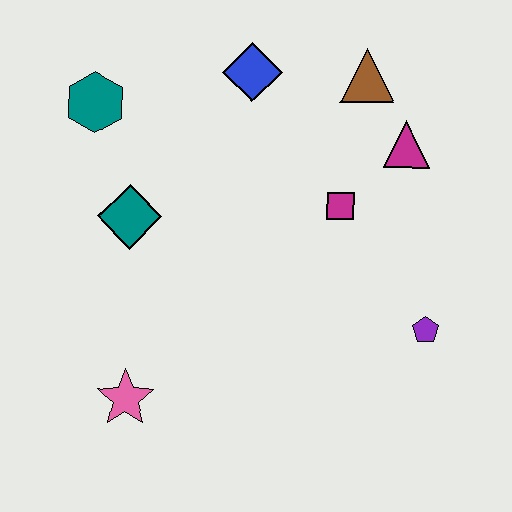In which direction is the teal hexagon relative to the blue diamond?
The teal hexagon is to the left of the blue diamond.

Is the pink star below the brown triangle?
Yes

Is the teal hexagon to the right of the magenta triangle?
No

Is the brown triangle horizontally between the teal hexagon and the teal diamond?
No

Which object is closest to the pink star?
The teal diamond is closest to the pink star.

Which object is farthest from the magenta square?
The pink star is farthest from the magenta square.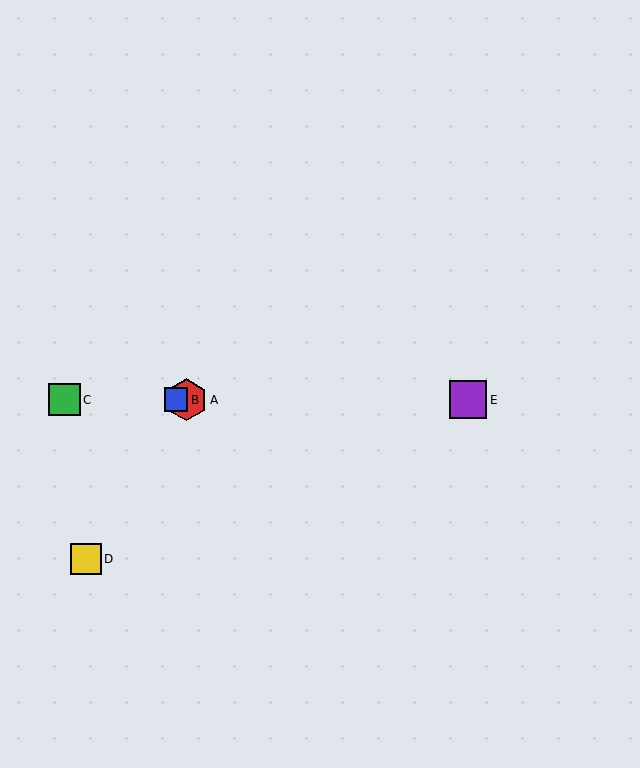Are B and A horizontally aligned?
Yes, both are at y≈400.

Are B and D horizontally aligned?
No, B is at y≈400 and D is at y≈559.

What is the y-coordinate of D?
Object D is at y≈559.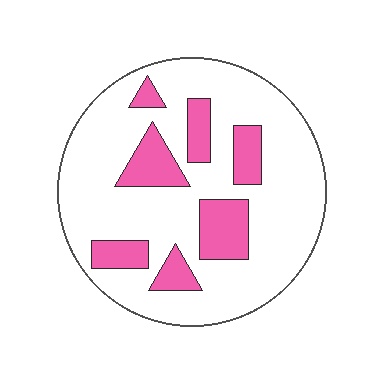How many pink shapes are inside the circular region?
7.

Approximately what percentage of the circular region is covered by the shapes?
Approximately 20%.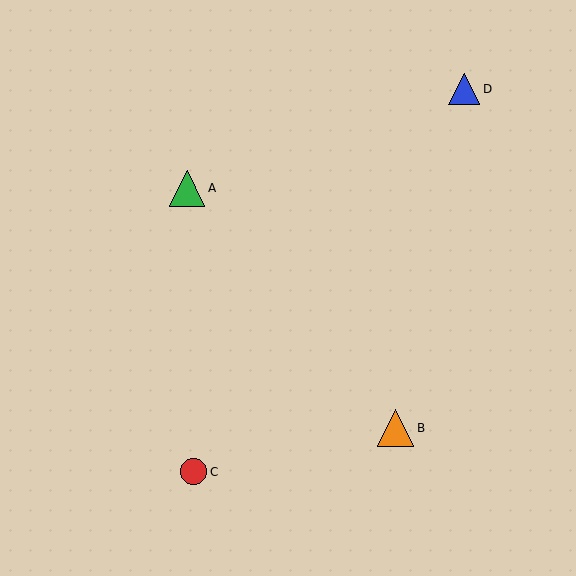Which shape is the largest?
The orange triangle (labeled B) is the largest.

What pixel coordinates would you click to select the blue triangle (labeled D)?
Click at (464, 89) to select the blue triangle D.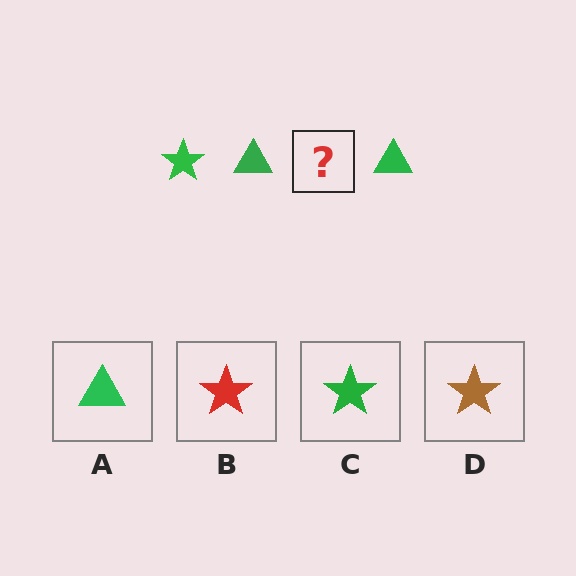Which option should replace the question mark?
Option C.